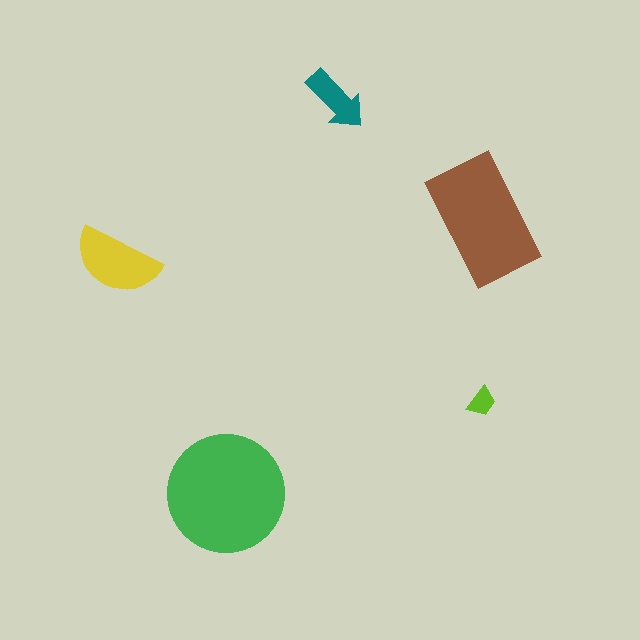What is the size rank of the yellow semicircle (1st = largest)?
3rd.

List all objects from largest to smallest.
The green circle, the brown rectangle, the yellow semicircle, the teal arrow, the lime trapezoid.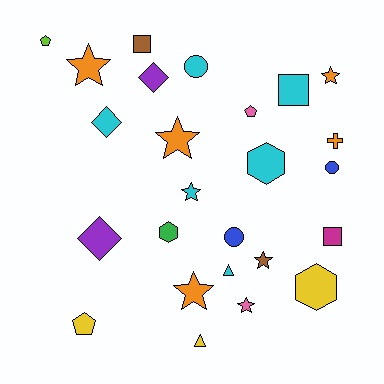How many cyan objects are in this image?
There are 6 cyan objects.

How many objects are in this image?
There are 25 objects.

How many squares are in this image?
There are 3 squares.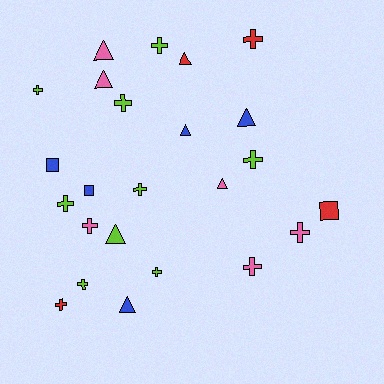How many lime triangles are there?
There is 1 lime triangle.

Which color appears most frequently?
Lime, with 9 objects.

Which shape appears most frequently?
Cross, with 13 objects.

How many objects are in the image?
There are 24 objects.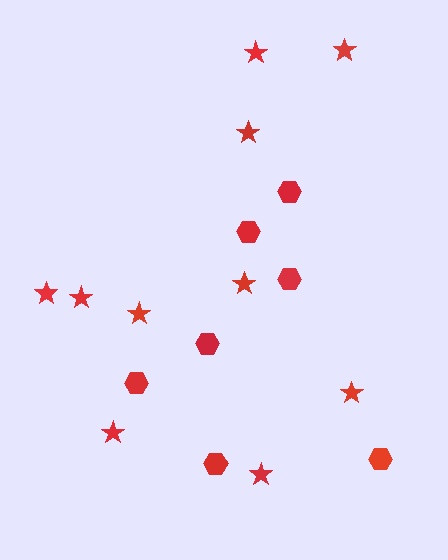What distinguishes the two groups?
There are 2 groups: one group of hexagons (7) and one group of stars (10).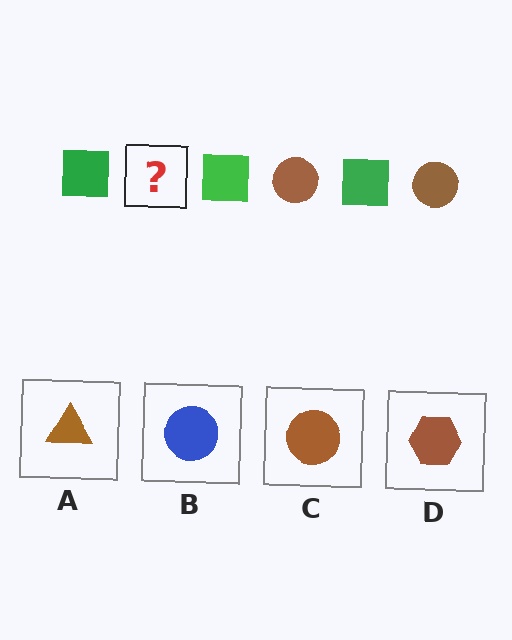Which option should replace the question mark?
Option C.